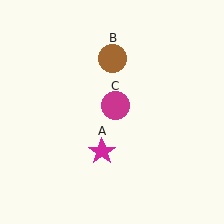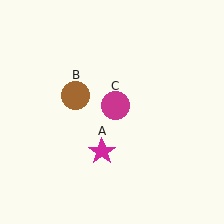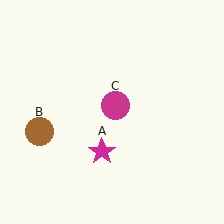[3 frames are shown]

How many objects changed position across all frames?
1 object changed position: brown circle (object B).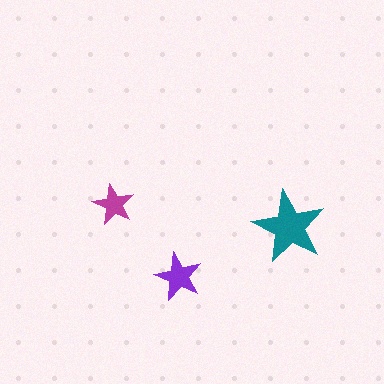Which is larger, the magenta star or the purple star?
The purple one.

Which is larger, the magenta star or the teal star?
The teal one.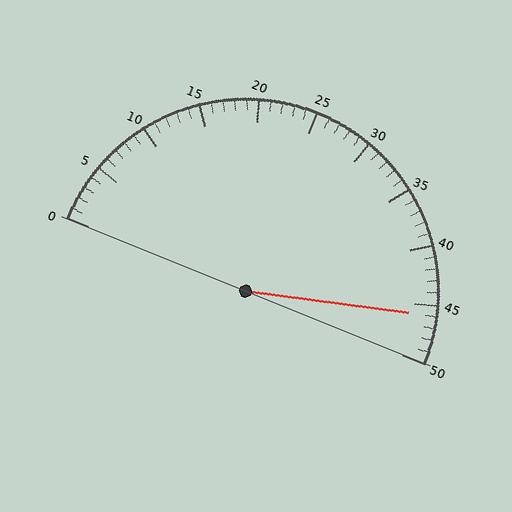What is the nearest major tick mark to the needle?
The nearest major tick mark is 45.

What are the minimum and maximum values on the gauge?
The gauge ranges from 0 to 50.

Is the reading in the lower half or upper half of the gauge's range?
The reading is in the upper half of the range (0 to 50).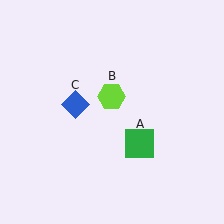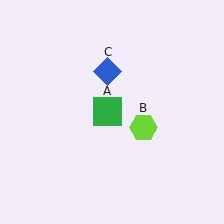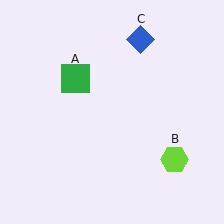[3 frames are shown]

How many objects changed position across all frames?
3 objects changed position: green square (object A), lime hexagon (object B), blue diamond (object C).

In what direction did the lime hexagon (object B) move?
The lime hexagon (object B) moved down and to the right.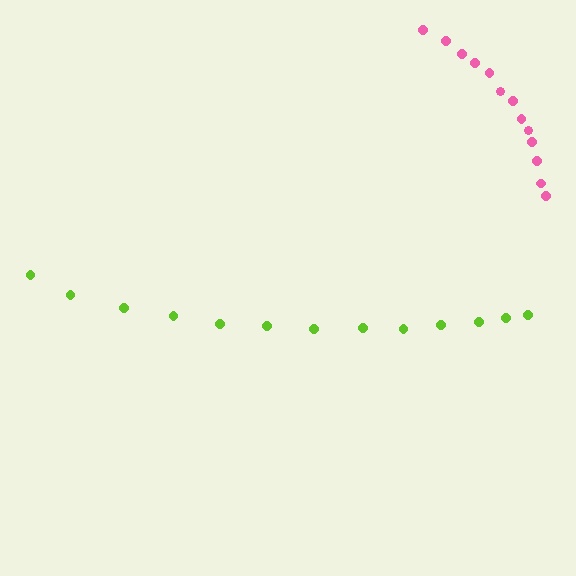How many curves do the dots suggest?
There are 2 distinct paths.